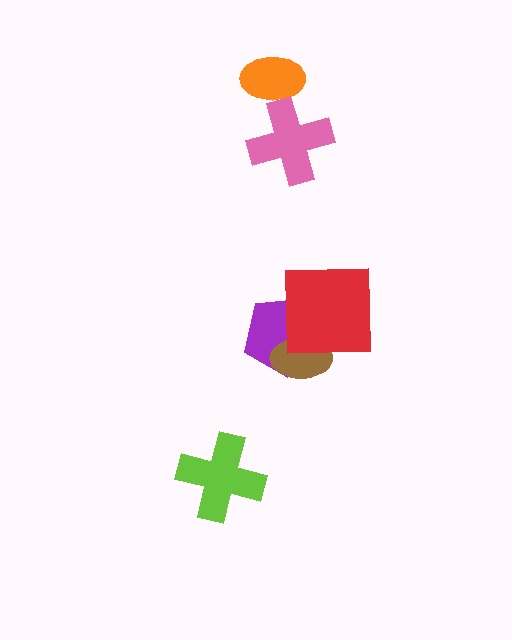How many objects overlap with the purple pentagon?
2 objects overlap with the purple pentagon.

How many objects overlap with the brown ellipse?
2 objects overlap with the brown ellipse.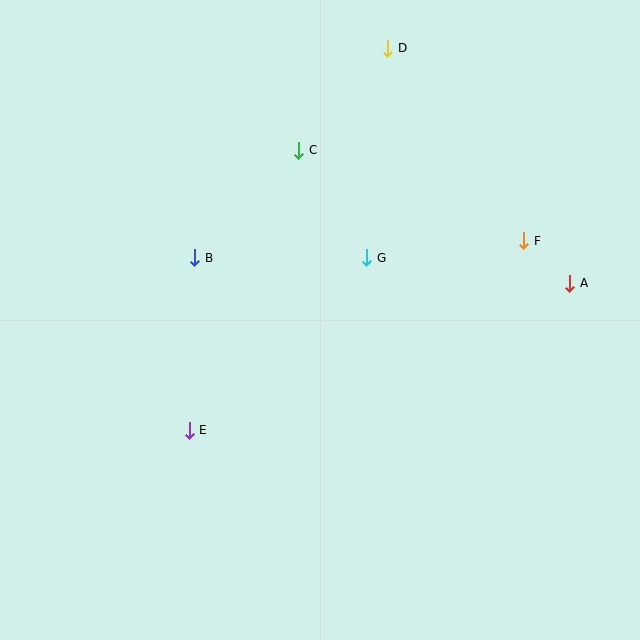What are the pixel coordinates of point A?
Point A is at (570, 283).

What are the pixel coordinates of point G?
Point G is at (367, 258).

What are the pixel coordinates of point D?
Point D is at (388, 48).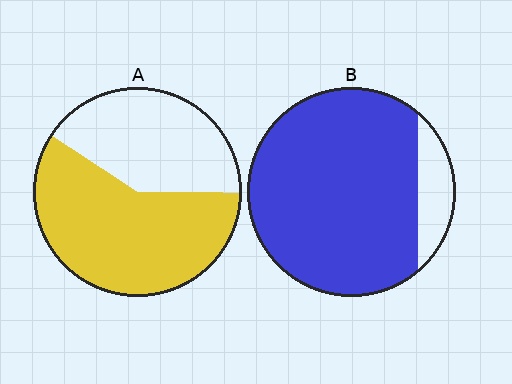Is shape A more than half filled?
Yes.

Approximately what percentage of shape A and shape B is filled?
A is approximately 60% and B is approximately 90%.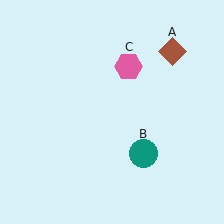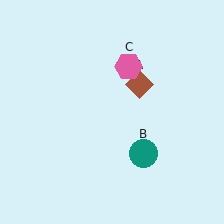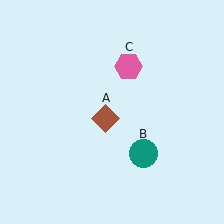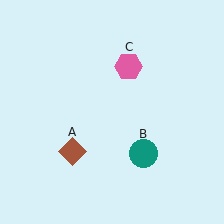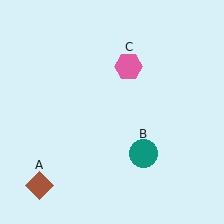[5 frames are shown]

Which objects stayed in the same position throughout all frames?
Teal circle (object B) and pink hexagon (object C) remained stationary.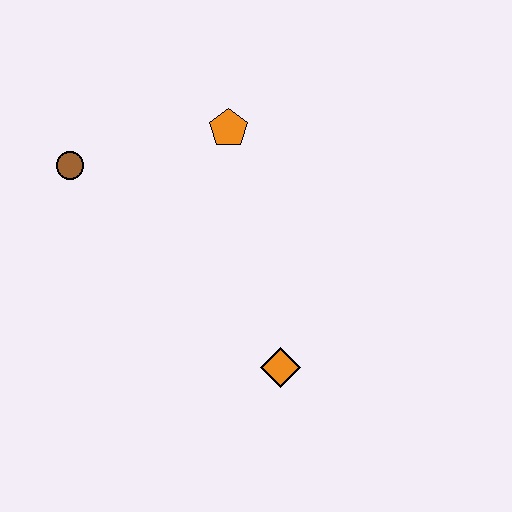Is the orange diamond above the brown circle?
No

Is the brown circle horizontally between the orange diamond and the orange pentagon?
No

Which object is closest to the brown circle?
The orange pentagon is closest to the brown circle.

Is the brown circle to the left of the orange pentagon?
Yes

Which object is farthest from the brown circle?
The orange diamond is farthest from the brown circle.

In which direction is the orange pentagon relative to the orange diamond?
The orange pentagon is above the orange diamond.